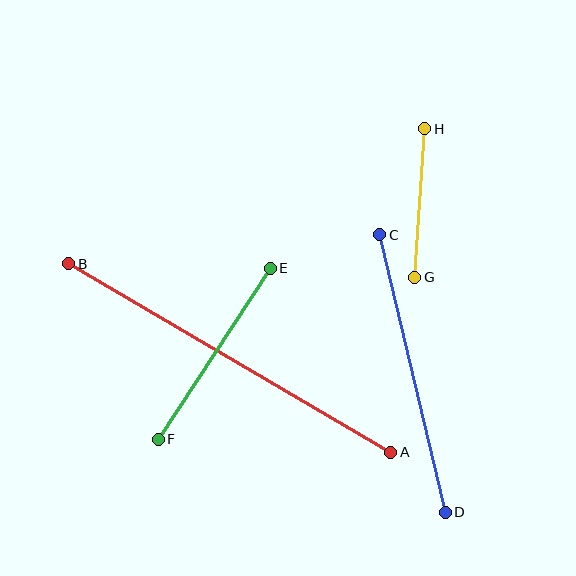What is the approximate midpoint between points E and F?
The midpoint is at approximately (214, 354) pixels.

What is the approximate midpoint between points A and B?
The midpoint is at approximately (230, 358) pixels.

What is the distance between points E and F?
The distance is approximately 204 pixels.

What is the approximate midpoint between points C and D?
The midpoint is at approximately (413, 374) pixels.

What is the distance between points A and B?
The distance is approximately 373 pixels.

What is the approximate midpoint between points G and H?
The midpoint is at approximately (420, 203) pixels.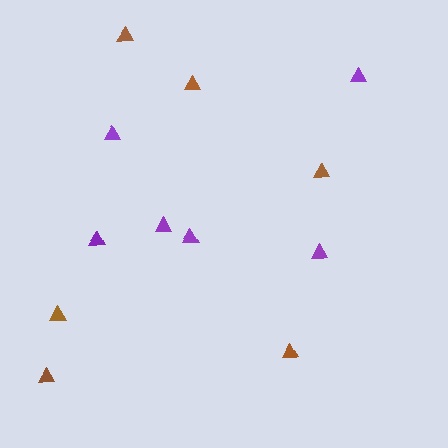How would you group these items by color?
There are 2 groups: one group of purple triangles (6) and one group of brown triangles (6).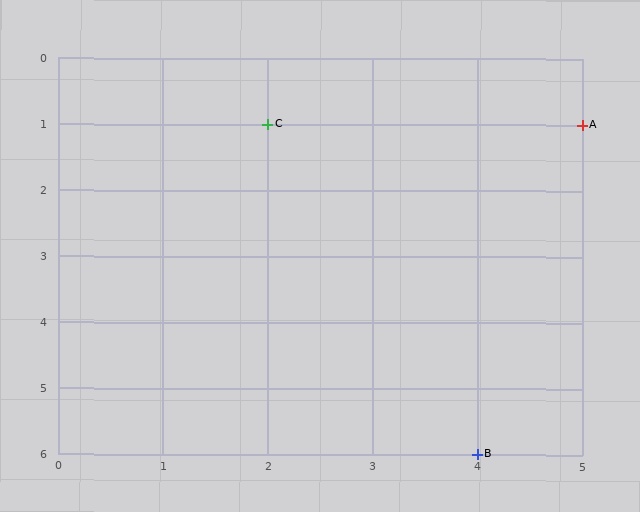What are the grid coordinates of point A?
Point A is at grid coordinates (5, 1).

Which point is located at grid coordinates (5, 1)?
Point A is at (5, 1).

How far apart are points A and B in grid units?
Points A and B are 1 column and 5 rows apart (about 5.1 grid units diagonally).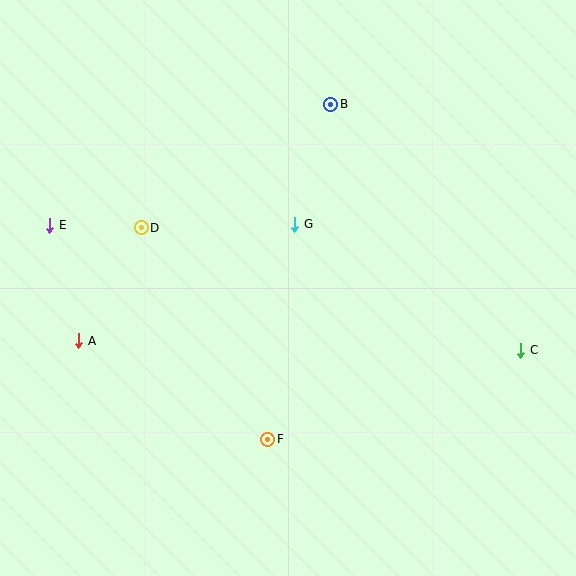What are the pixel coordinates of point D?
Point D is at (141, 228).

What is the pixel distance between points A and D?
The distance between A and D is 129 pixels.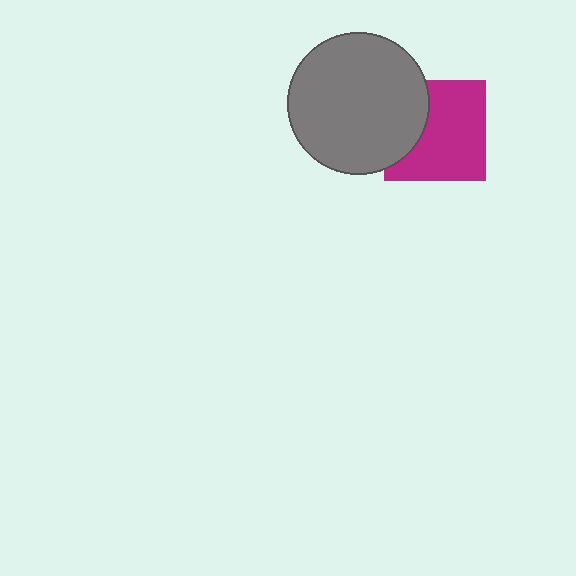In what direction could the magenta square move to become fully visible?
The magenta square could move right. That would shift it out from behind the gray circle entirely.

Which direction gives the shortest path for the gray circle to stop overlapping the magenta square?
Moving left gives the shortest separation.